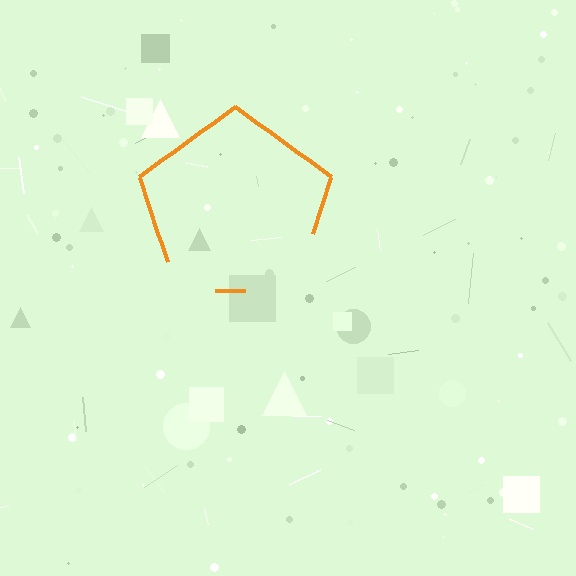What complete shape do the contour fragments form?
The contour fragments form a pentagon.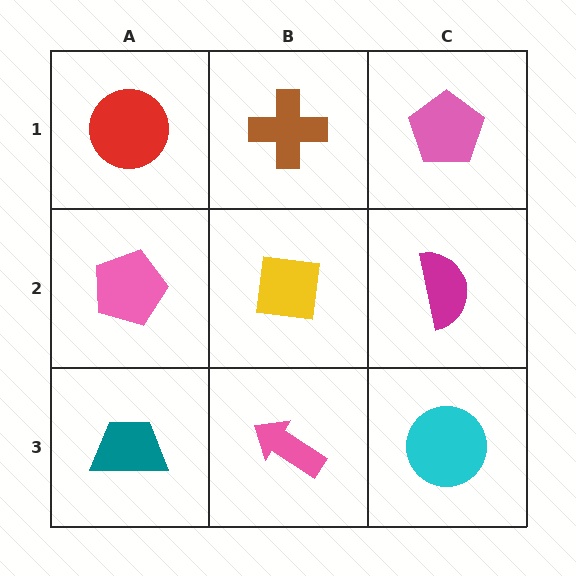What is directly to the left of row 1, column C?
A brown cross.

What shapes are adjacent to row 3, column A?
A pink pentagon (row 2, column A), a pink arrow (row 3, column B).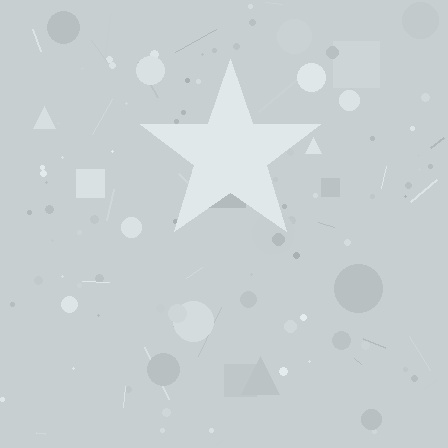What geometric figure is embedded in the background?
A star is embedded in the background.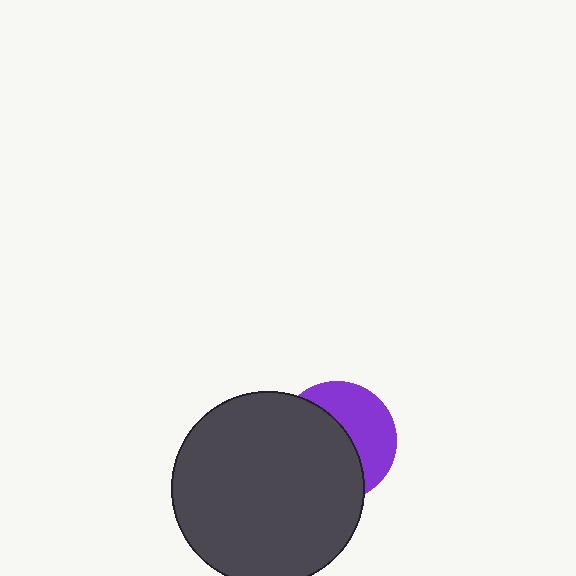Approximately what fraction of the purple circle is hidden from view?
Roughly 57% of the purple circle is hidden behind the dark gray circle.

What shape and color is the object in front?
The object in front is a dark gray circle.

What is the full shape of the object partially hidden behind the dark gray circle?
The partially hidden object is a purple circle.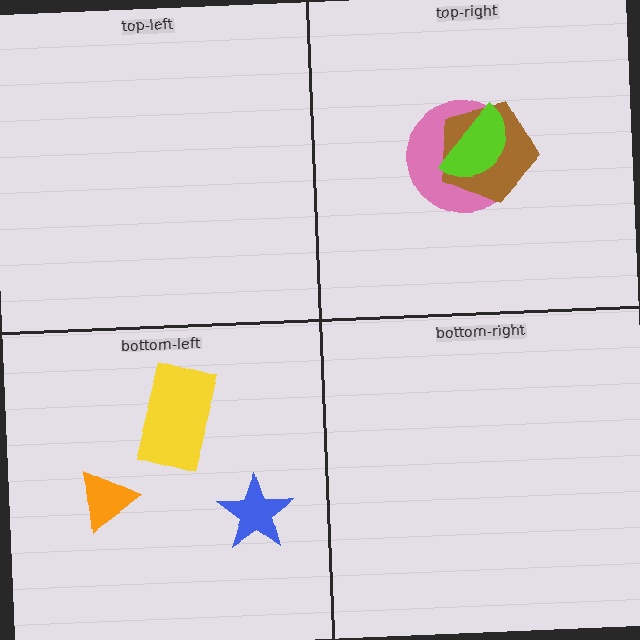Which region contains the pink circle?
The top-right region.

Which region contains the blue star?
The bottom-left region.